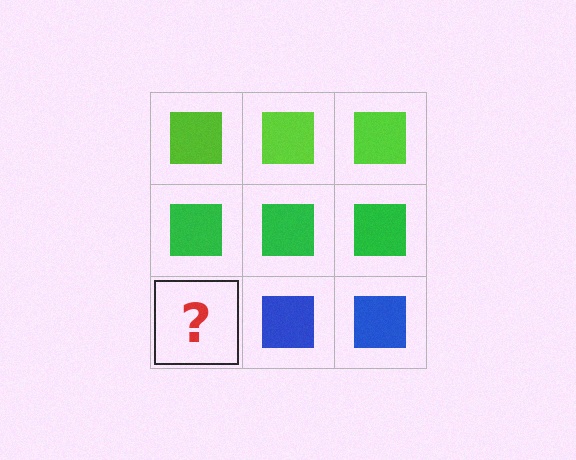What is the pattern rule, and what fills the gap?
The rule is that each row has a consistent color. The gap should be filled with a blue square.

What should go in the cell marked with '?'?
The missing cell should contain a blue square.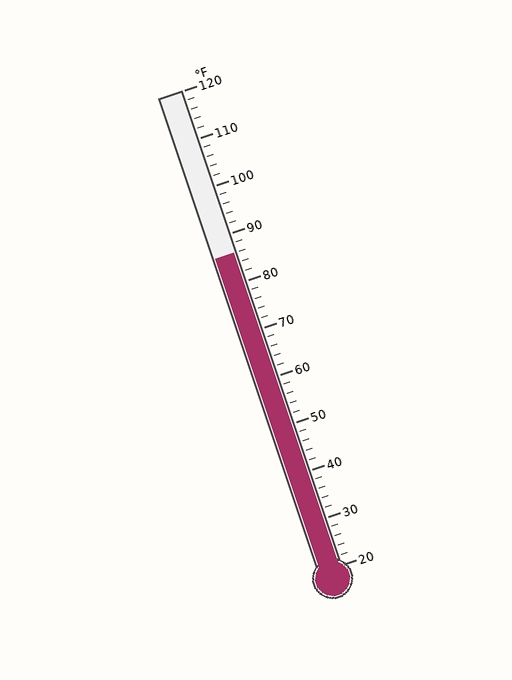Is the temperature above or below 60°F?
The temperature is above 60°F.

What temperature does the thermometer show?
The thermometer shows approximately 86°F.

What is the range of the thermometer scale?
The thermometer scale ranges from 20°F to 120°F.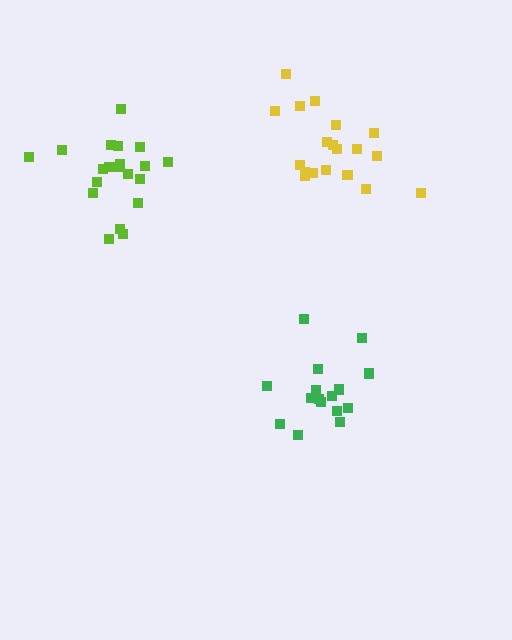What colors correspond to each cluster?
The clusters are colored: green, lime, yellow.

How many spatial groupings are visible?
There are 3 spatial groupings.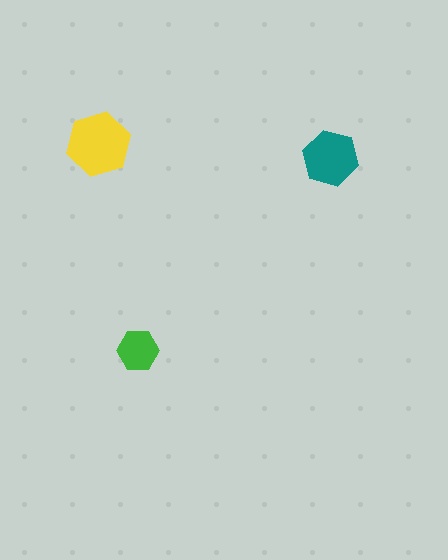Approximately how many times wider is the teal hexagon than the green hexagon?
About 1.5 times wider.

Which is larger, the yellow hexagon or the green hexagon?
The yellow one.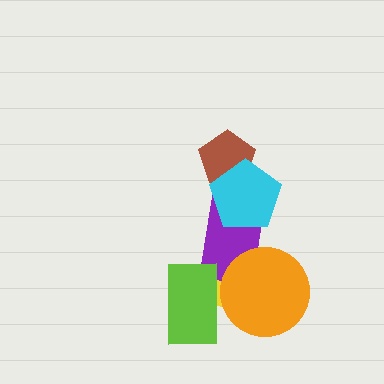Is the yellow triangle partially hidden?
Yes, it is partially covered by another shape.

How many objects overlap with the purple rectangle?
3 objects overlap with the purple rectangle.